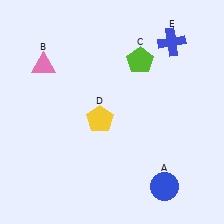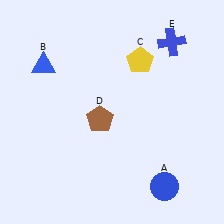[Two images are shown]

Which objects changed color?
B changed from pink to blue. C changed from lime to yellow. D changed from yellow to brown.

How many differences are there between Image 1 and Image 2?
There are 3 differences between the two images.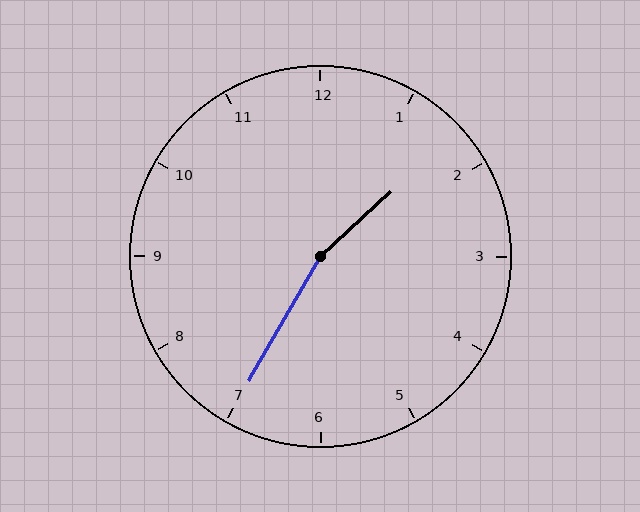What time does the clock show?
1:35.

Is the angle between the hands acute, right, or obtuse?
It is obtuse.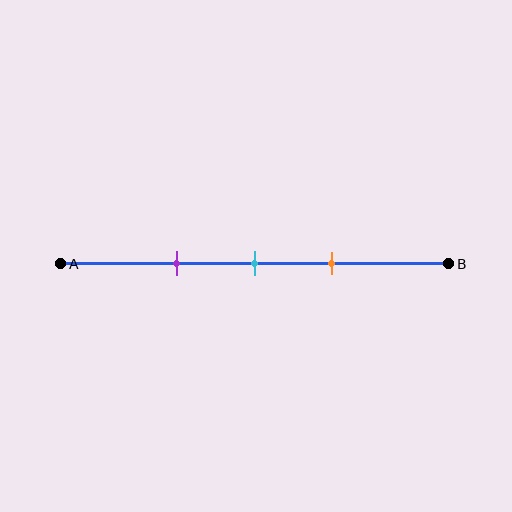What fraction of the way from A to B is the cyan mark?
The cyan mark is approximately 50% (0.5) of the way from A to B.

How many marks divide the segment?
There are 3 marks dividing the segment.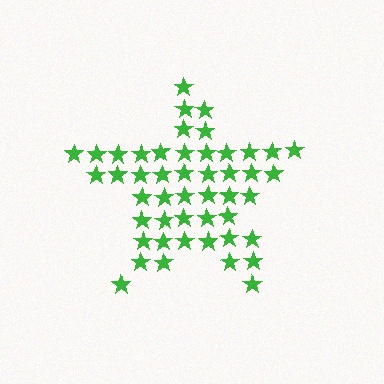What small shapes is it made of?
It is made of small stars.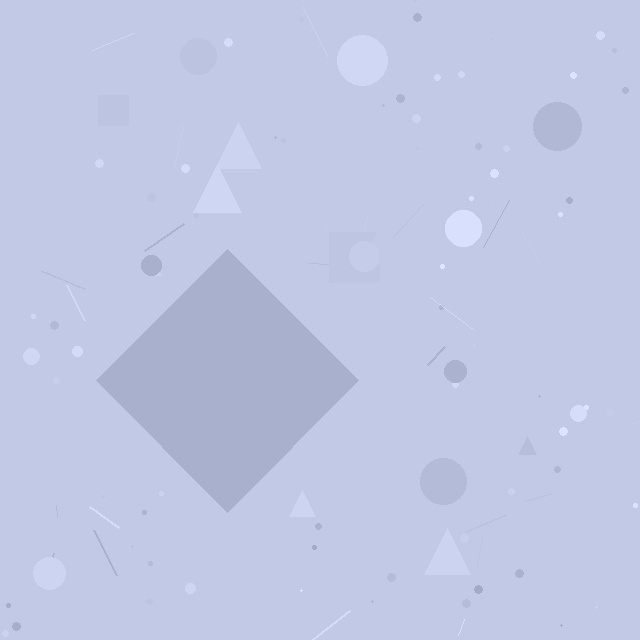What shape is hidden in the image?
A diamond is hidden in the image.